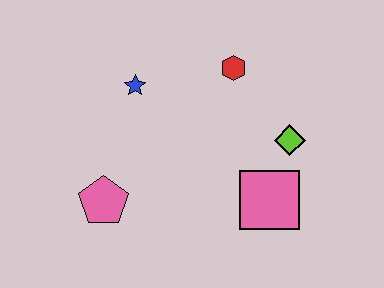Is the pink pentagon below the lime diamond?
Yes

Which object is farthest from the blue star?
The pink square is farthest from the blue star.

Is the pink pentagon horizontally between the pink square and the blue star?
No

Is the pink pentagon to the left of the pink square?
Yes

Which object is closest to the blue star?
The red hexagon is closest to the blue star.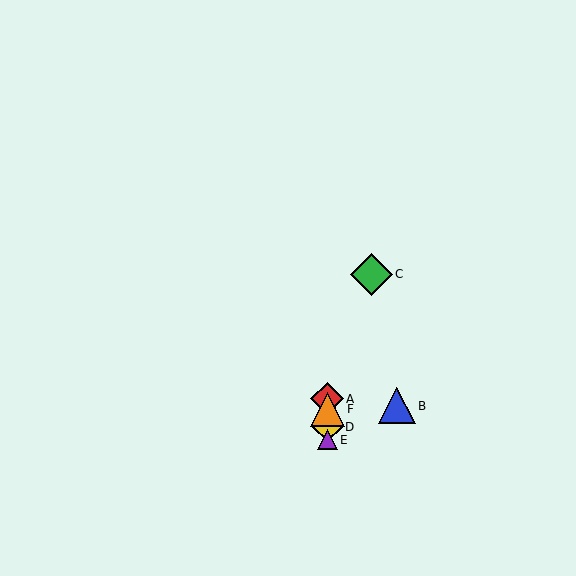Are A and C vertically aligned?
No, A is at x≈327 and C is at x≈371.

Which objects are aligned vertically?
Objects A, D, E, F are aligned vertically.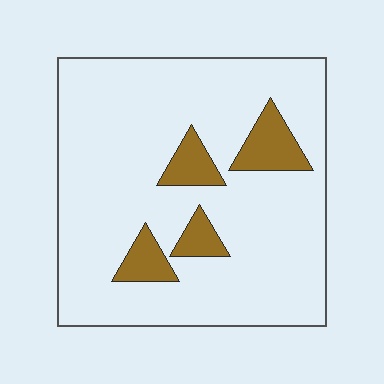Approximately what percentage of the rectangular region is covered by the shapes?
Approximately 15%.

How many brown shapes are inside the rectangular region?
4.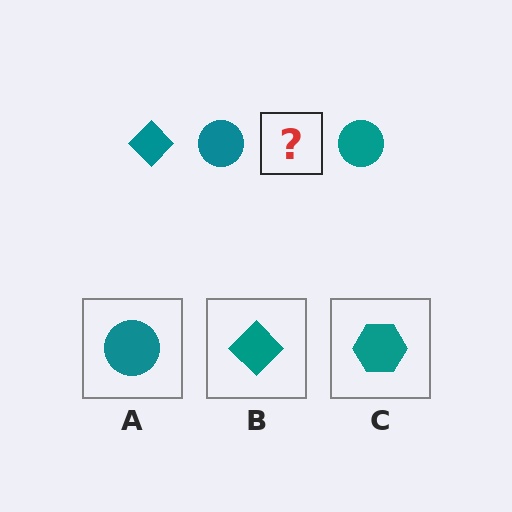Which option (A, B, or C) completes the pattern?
B.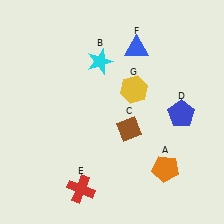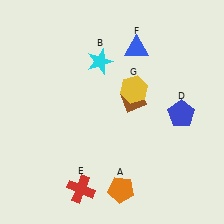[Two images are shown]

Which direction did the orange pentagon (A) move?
The orange pentagon (A) moved left.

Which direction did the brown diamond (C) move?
The brown diamond (C) moved up.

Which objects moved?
The objects that moved are: the orange pentagon (A), the brown diamond (C).